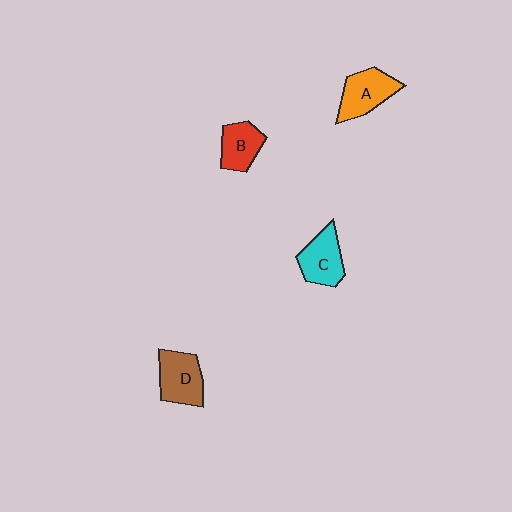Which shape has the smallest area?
Shape B (red).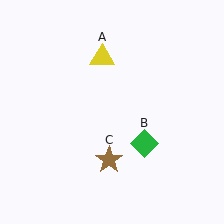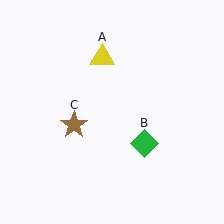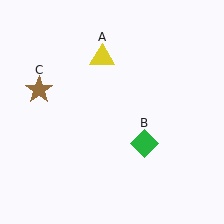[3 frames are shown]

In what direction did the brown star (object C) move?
The brown star (object C) moved up and to the left.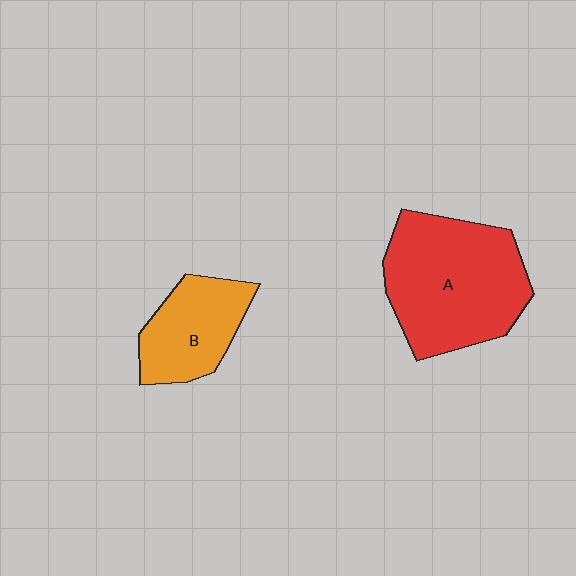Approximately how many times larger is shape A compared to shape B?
Approximately 1.8 times.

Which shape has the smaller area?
Shape B (orange).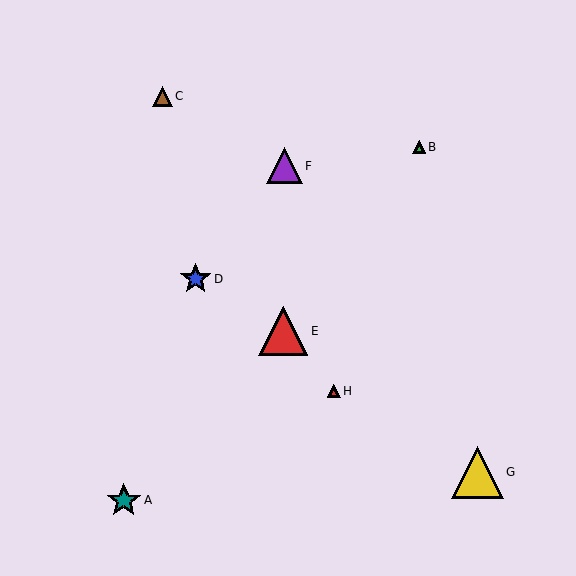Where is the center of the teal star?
The center of the teal star is at (124, 500).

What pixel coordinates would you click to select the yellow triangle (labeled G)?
Click at (477, 472) to select the yellow triangle G.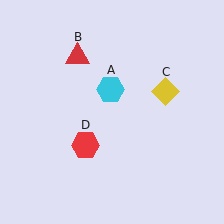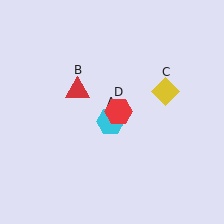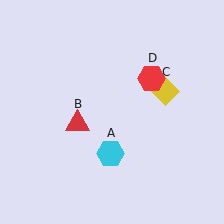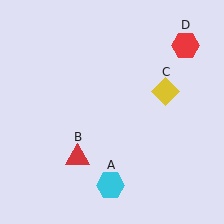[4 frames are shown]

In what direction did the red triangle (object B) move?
The red triangle (object B) moved down.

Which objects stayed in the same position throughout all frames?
Yellow diamond (object C) remained stationary.